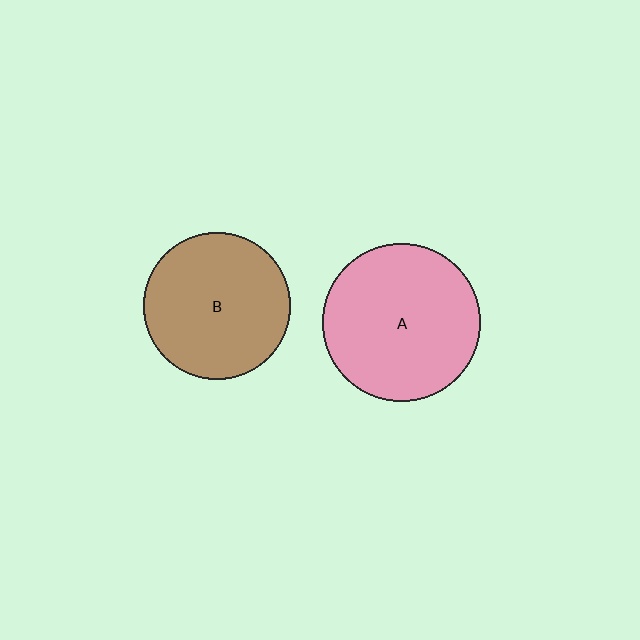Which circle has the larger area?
Circle A (pink).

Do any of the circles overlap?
No, none of the circles overlap.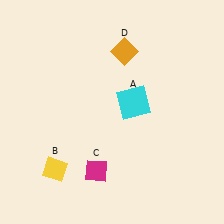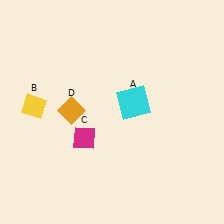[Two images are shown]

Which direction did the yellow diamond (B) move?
The yellow diamond (B) moved up.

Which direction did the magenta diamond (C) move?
The magenta diamond (C) moved up.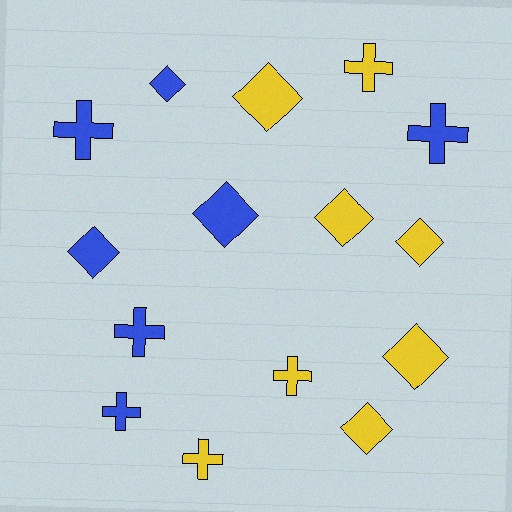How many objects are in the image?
There are 15 objects.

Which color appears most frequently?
Yellow, with 8 objects.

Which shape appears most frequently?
Diamond, with 8 objects.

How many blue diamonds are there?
There are 3 blue diamonds.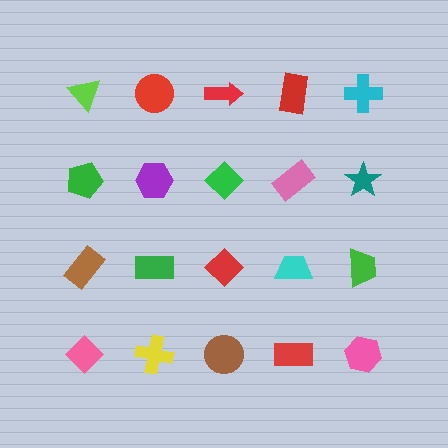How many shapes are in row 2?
5 shapes.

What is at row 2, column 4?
A pink rectangle.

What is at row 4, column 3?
A brown circle.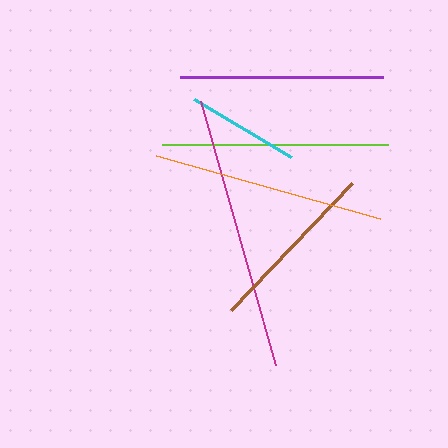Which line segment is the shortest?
The cyan line is the shortest at approximately 113 pixels.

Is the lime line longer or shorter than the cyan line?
The lime line is longer than the cyan line.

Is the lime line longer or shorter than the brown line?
The lime line is longer than the brown line.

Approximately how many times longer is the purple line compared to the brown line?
The purple line is approximately 1.2 times the length of the brown line.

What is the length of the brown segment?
The brown segment is approximately 175 pixels long.